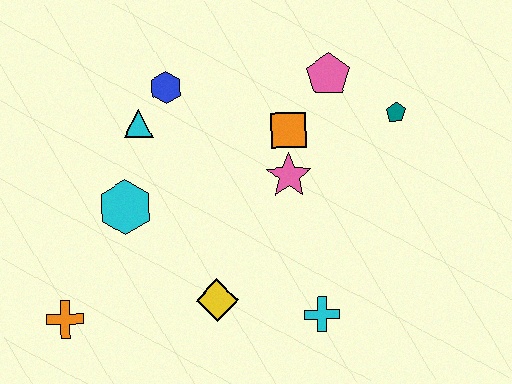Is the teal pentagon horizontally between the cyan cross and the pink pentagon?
No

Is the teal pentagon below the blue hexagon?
Yes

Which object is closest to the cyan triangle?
The blue hexagon is closest to the cyan triangle.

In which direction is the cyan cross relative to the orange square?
The cyan cross is below the orange square.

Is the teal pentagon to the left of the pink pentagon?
No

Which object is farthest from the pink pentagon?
The orange cross is farthest from the pink pentagon.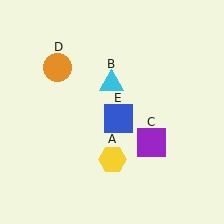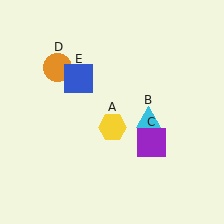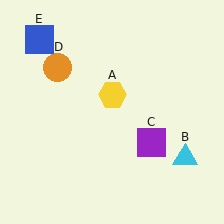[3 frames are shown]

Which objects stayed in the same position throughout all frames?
Purple square (object C) and orange circle (object D) remained stationary.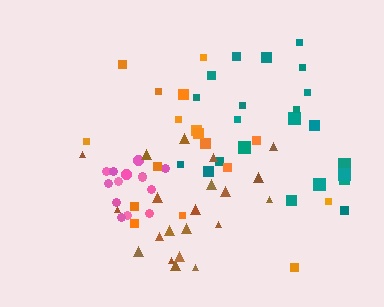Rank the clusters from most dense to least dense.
pink, brown, teal, orange.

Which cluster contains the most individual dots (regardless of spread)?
Teal (22).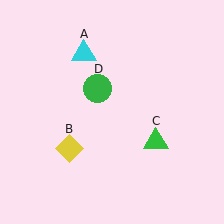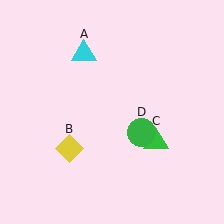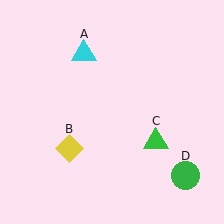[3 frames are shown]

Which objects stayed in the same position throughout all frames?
Cyan triangle (object A) and yellow diamond (object B) and green triangle (object C) remained stationary.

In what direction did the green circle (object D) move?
The green circle (object D) moved down and to the right.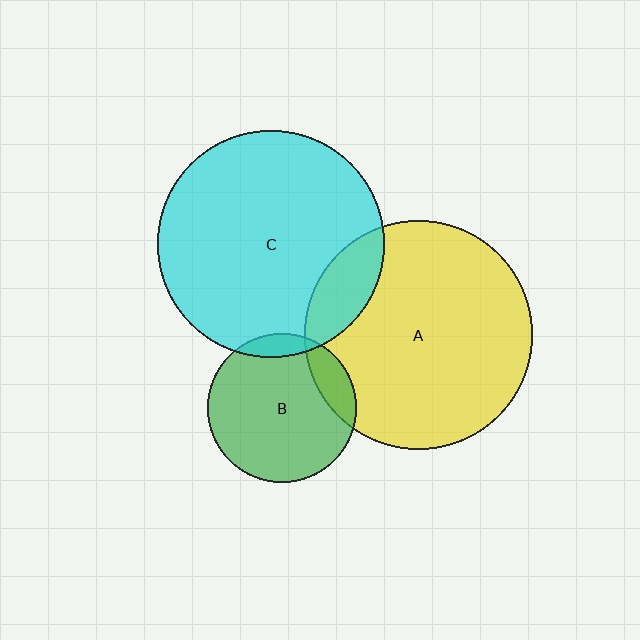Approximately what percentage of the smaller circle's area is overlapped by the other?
Approximately 10%.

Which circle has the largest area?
Circle A (yellow).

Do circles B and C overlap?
Yes.